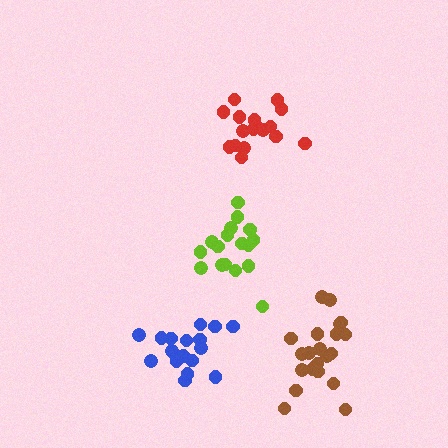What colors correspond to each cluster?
The clusters are colored: brown, lime, red, blue.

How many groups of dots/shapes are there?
There are 4 groups.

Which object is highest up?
The red cluster is topmost.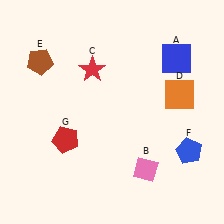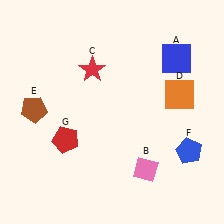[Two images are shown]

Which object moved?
The brown pentagon (E) moved down.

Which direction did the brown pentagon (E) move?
The brown pentagon (E) moved down.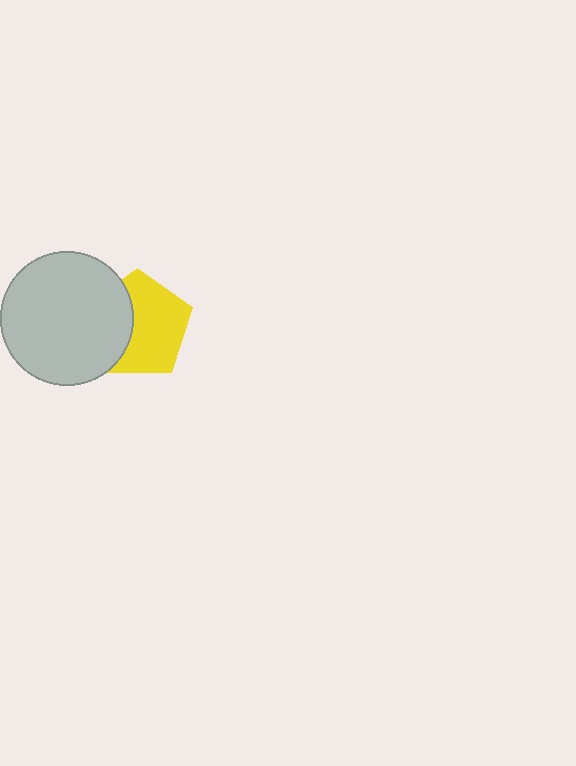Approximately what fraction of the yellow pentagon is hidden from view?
Roughly 37% of the yellow pentagon is hidden behind the light gray circle.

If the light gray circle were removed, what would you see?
You would see the complete yellow pentagon.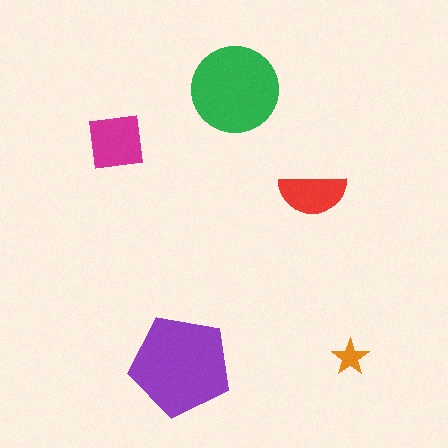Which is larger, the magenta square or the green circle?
The green circle.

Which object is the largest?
The purple pentagon.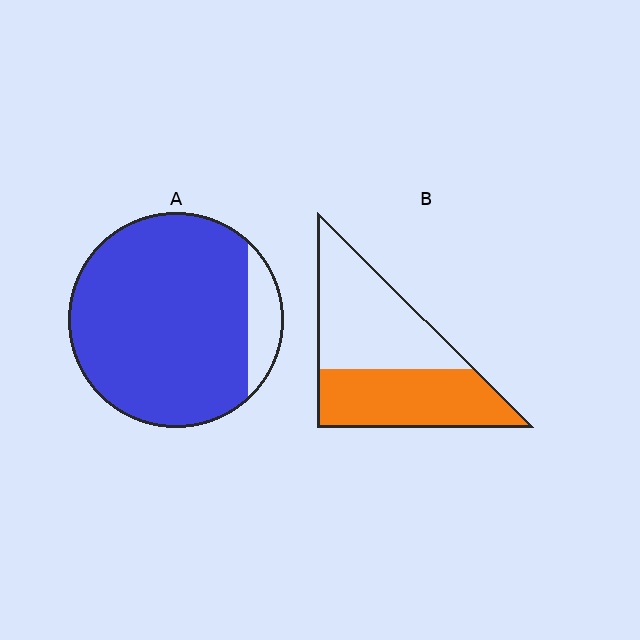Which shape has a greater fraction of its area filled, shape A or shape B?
Shape A.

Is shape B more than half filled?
Roughly half.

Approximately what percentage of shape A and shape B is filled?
A is approximately 90% and B is approximately 45%.